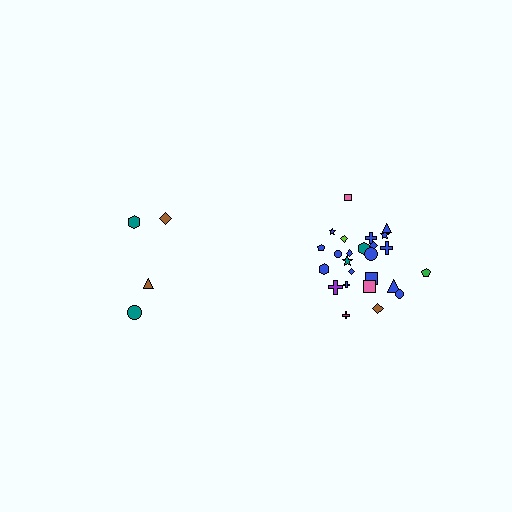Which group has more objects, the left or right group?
The right group.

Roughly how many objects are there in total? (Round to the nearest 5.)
Roughly 30 objects in total.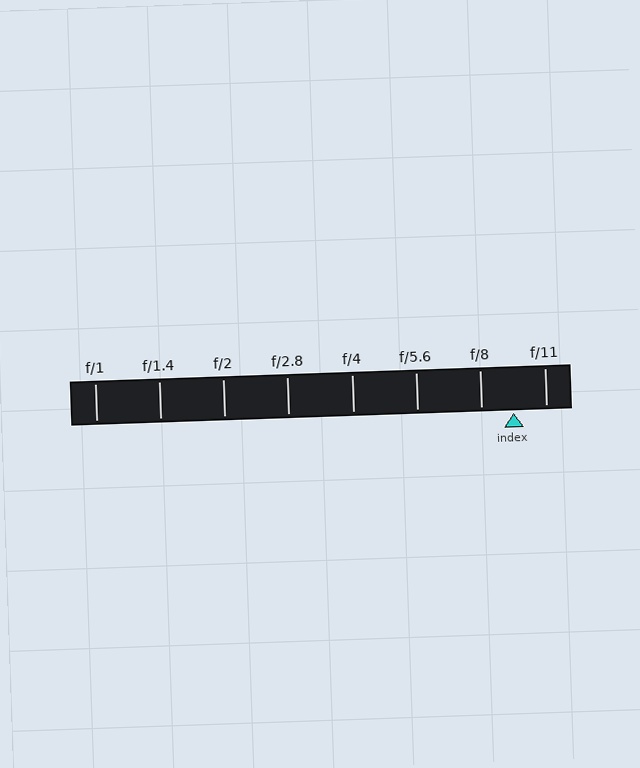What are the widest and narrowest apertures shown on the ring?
The widest aperture shown is f/1 and the narrowest is f/11.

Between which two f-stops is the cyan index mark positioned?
The index mark is between f/8 and f/11.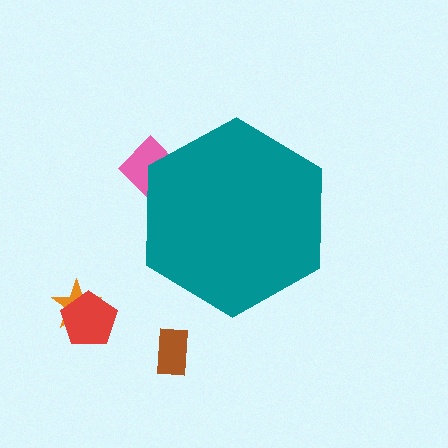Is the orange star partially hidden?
No, the orange star is fully visible.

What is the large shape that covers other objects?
A teal hexagon.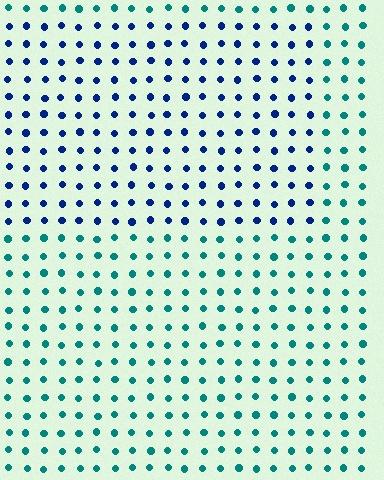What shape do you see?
I see a rectangle.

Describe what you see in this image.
The image is filled with small teal elements in a uniform arrangement. A rectangle-shaped region is visible where the elements are tinted to a slightly different hue, forming a subtle color boundary.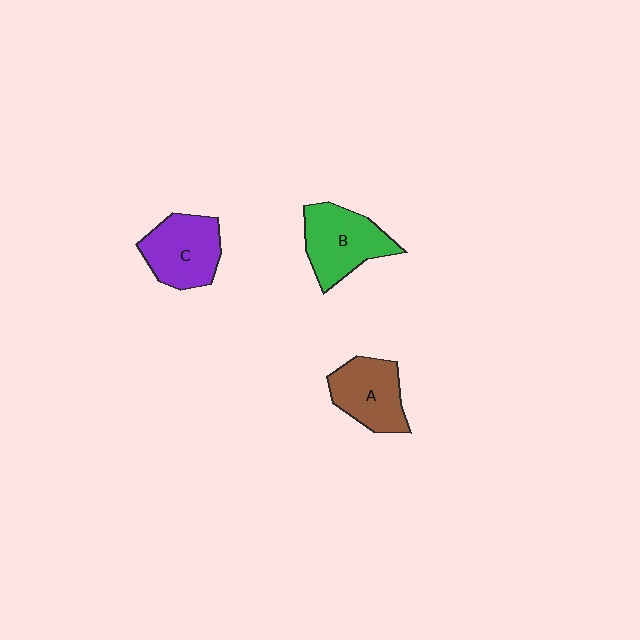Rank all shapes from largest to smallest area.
From largest to smallest: B (green), C (purple), A (brown).